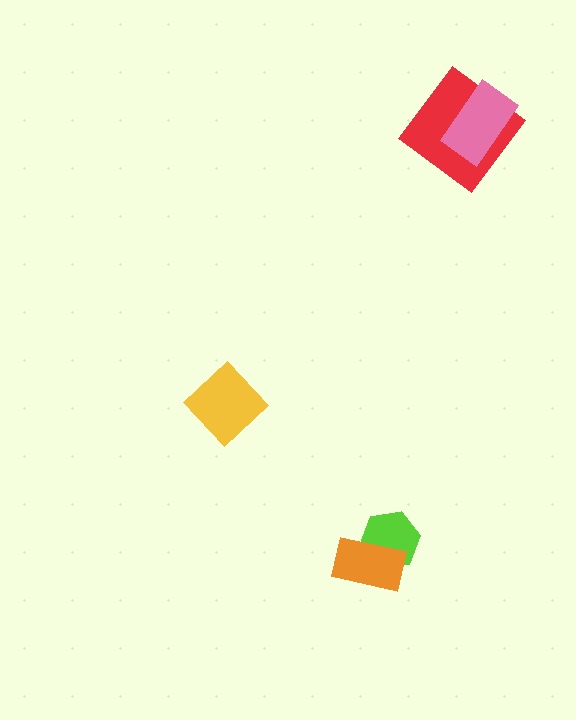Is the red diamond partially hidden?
Yes, it is partially covered by another shape.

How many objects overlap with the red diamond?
1 object overlaps with the red diamond.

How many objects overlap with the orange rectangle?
1 object overlaps with the orange rectangle.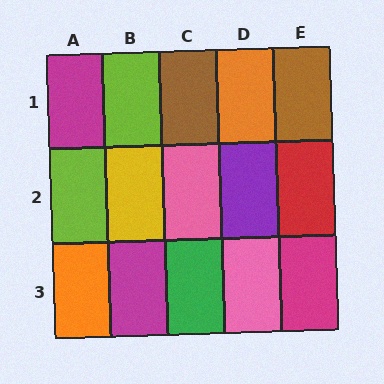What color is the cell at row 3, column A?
Orange.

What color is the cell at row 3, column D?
Pink.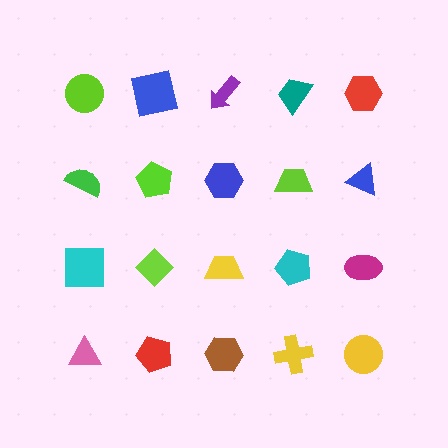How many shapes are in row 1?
5 shapes.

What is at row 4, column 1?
A pink triangle.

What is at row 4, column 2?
A red pentagon.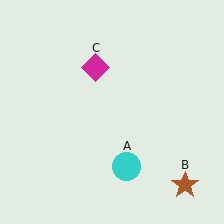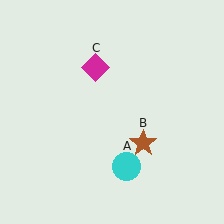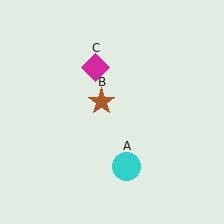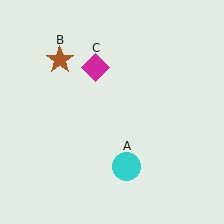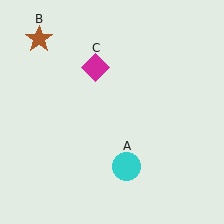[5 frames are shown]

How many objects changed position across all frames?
1 object changed position: brown star (object B).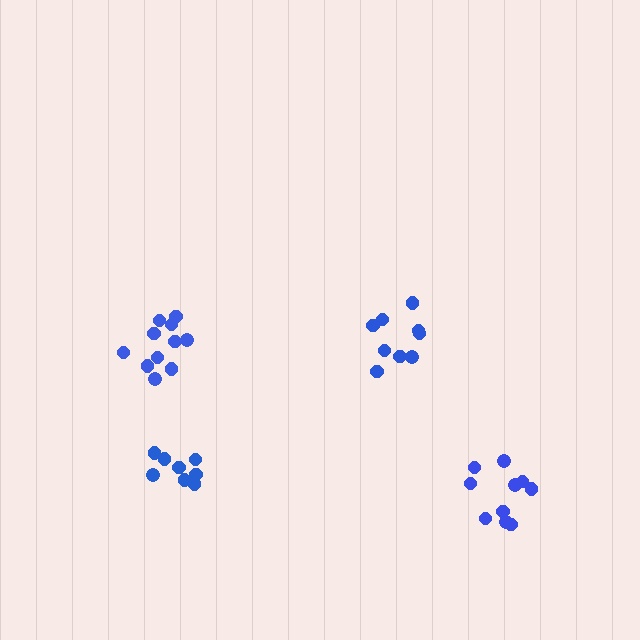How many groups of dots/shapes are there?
There are 4 groups.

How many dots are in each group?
Group 1: 10 dots, Group 2: 11 dots, Group 3: 8 dots, Group 4: 9 dots (38 total).